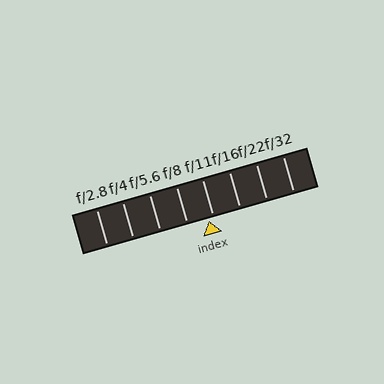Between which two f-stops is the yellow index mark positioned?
The index mark is between f/8 and f/11.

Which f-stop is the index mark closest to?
The index mark is closest to f/11.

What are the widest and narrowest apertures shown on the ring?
The widest aperture shown is f/2.8 and the narrowest is f/32.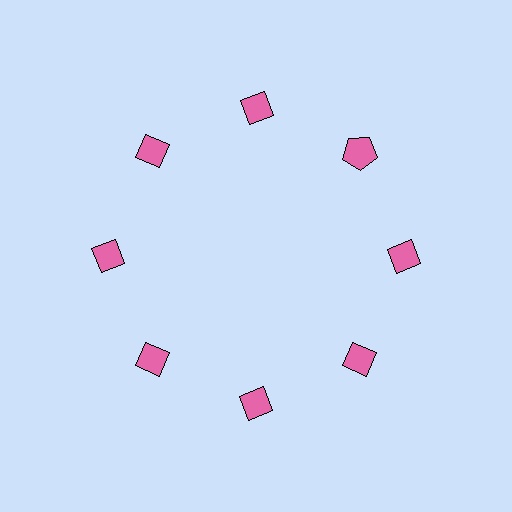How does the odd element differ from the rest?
It has a different shape: pentagon instead of diamond.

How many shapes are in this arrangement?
There are 8 shapes arranged in a ring pattern.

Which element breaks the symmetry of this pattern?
The pink pentagon at roughly the 2 o'clock position breaks the symmetry. All other shapes are pink diamonds.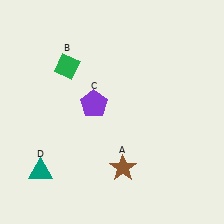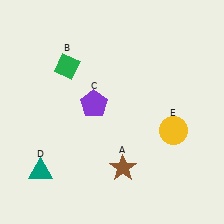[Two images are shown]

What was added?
A yellow circle (E) was added in Image 2.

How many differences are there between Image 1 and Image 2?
There is 1 difference between the two images.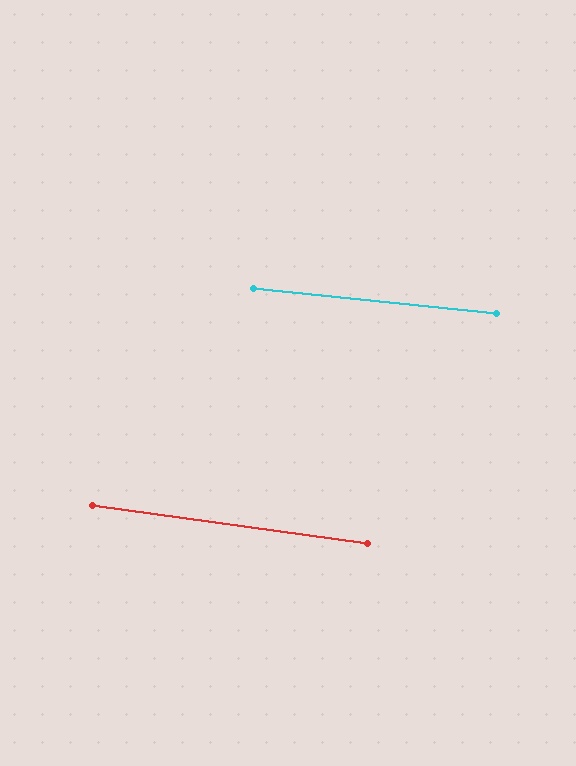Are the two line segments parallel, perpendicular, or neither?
Parallel — their directions differ by only 2.0°.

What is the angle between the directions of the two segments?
Approximately 2 degrees.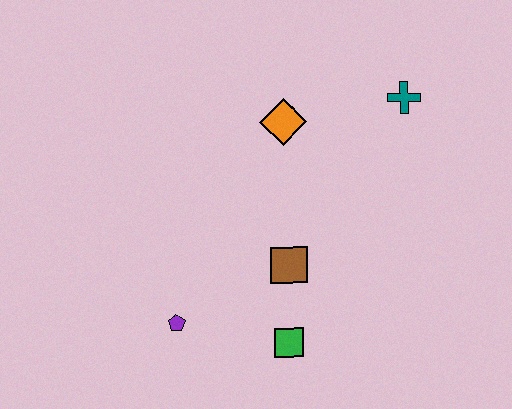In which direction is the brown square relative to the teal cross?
The brown square is below the teal cross.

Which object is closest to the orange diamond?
The teal cross is closest to the orange diamond.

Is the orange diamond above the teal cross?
No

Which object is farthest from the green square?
The teal cross is farthest from the green square.